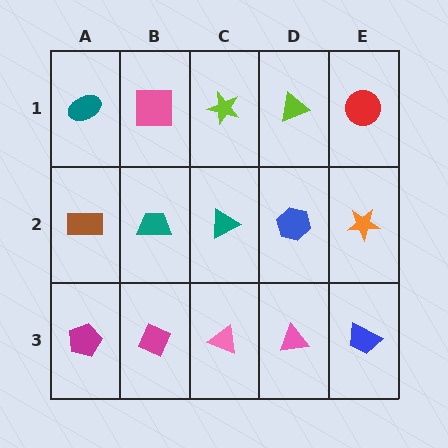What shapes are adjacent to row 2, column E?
A red circle (row 1, column E), a blue trapezoid (row 3, column E), a blue hexagon (row 2, column D).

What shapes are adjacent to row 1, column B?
A teal trapezoid (row 2, column B), a teal ellipse (row 1, column A), a lime star (row 1, column C).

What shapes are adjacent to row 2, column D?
A lime triangle (row 1, column D), a pink triangle (row 3, column D), a teal triangle (row 2, column C), an orange star (row 2, column E).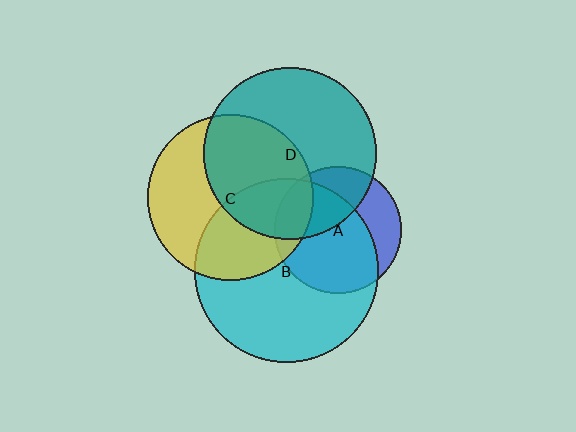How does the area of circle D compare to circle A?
Approximately 1.8 times.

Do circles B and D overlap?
Yes.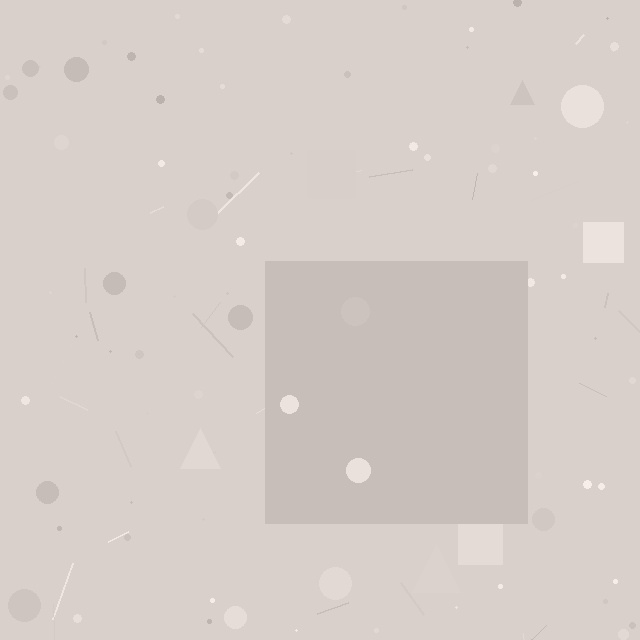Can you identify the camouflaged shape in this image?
The camouflaged shape is a square.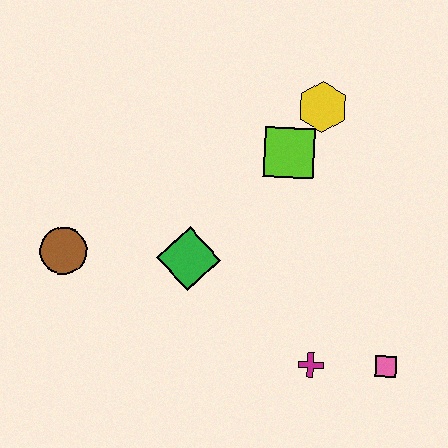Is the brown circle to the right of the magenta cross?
No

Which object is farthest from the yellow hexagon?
The brown circle is farthest from the yellow hexagon.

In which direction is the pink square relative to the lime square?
The pink square is below the lime square.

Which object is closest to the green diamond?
The brown circle is closest to the green diamond.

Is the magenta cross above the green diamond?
No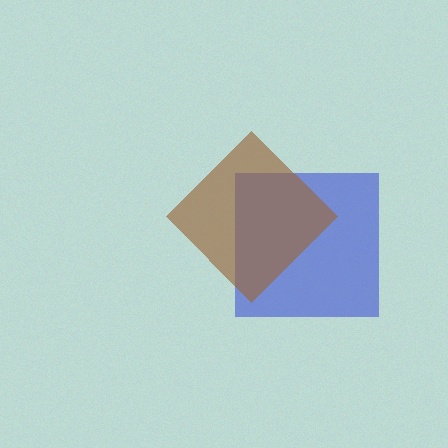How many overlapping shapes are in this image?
There are 2 overlapping shapes in the image.